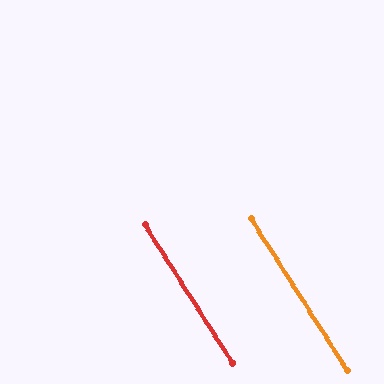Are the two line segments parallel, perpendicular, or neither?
Parallel — their directions differ by only 0.0°.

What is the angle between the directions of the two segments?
Approximately 0 degrees.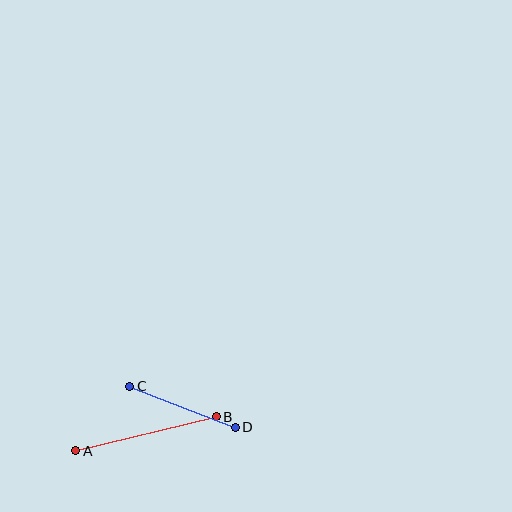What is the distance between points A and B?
The distance is approximately 145 pixels.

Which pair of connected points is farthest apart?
Points A and B are farthest apart.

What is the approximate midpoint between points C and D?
The midpoint is at approximately (182, 407) pixels.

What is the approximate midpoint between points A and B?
The midpoint is at approximately (146, 434) pixels.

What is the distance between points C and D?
The distance is approximately 113 pixels.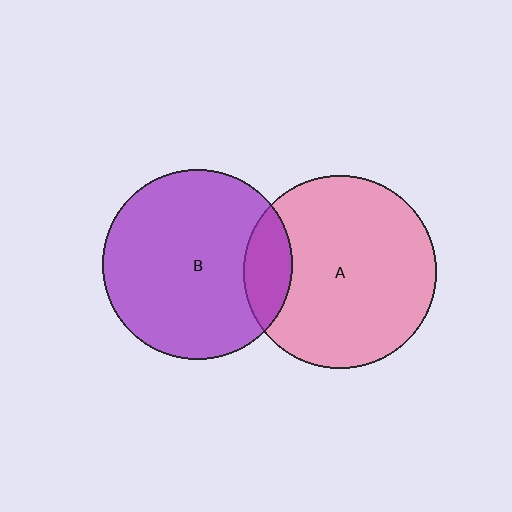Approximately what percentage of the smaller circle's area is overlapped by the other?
Approximately 15%.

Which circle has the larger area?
Circle A (pink).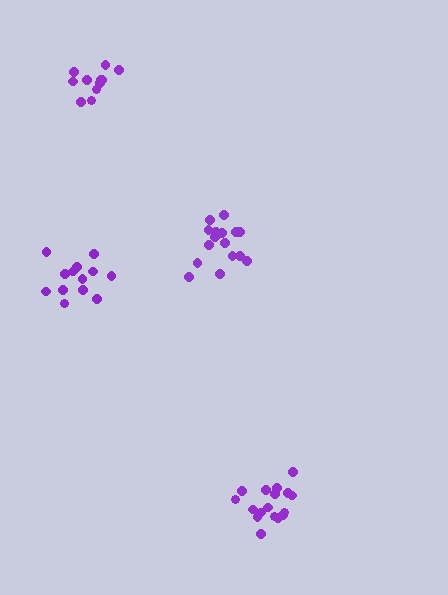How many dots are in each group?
Group 1: 11 dots, Group 2: 16 dots, Group 3: 13 dots, Group 4: 17 dots (57 total).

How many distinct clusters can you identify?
There are 4 distinct clusters.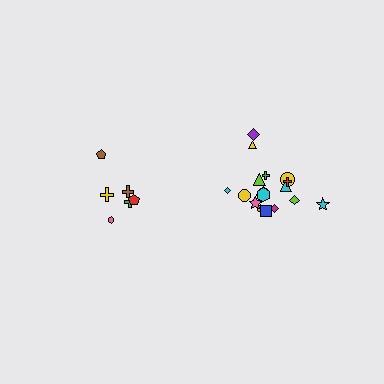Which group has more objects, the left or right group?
The right group.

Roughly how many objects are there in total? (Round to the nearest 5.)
Roughly 25 objects in total.